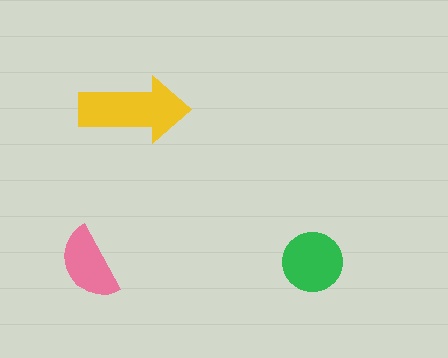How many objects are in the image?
There are 3 objects in the image.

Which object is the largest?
The yellow arrow.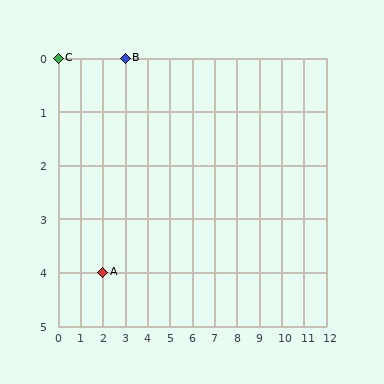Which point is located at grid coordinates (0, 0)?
Point C is at (0, 0).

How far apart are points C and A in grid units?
Points C and A are 2 columns and 4 rows apart (about 4.5 grid units diagonally).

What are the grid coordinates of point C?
Point C is at grid coordinates (0, 0).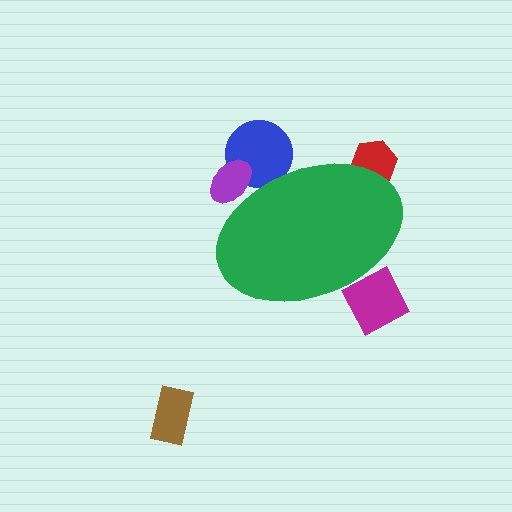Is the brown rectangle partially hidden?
No, the brown rectangle is fully visible.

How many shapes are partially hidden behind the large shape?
4 shapes are partially hidden.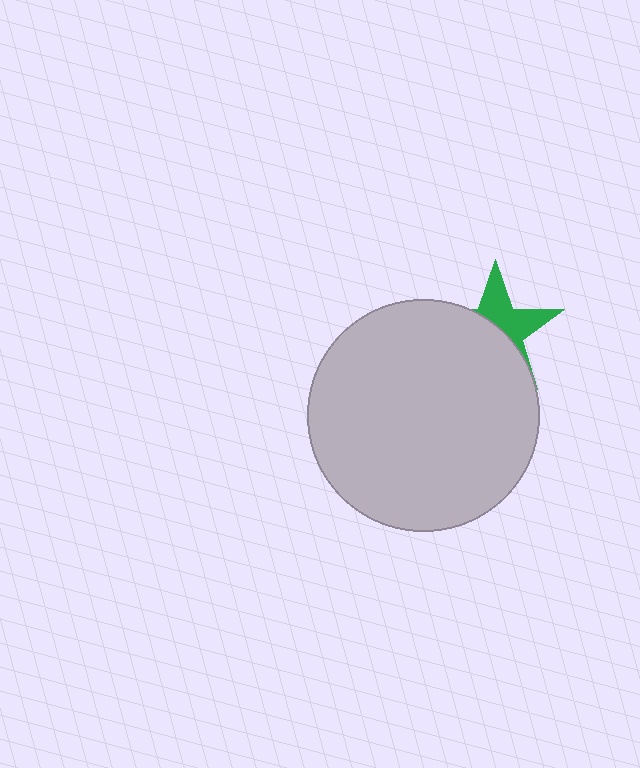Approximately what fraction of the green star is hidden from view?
Roughly 58% of the green star is hidden behind the light gray circle.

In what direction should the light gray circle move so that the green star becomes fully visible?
The light gray circle should move down. That is the shortest direction to clear the overlap and leave the green star fully visible.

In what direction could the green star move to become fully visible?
The green star could move up. That would shift it out from behind the light gray circle entirely.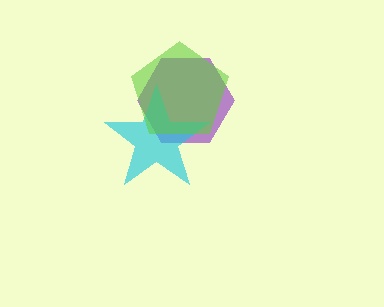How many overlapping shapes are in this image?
There are 3 overlapping shapes in the image.